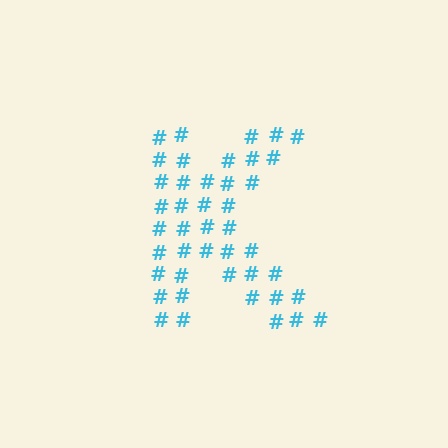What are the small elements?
The small elements are hash symbols.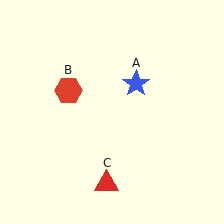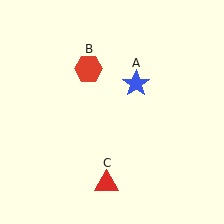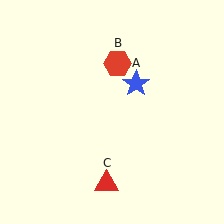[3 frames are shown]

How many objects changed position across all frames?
1 object changed position: red hexagon (object B).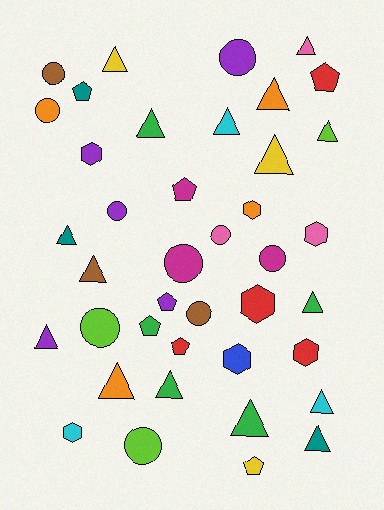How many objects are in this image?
There are 40 objects.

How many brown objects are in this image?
There are 3 brown objects.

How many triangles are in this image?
There are 16 triangles.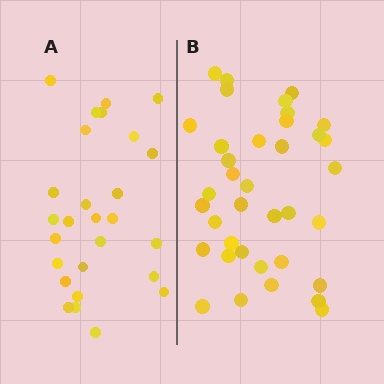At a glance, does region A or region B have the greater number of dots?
Region B (the right region) has more dots.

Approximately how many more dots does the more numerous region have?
Region B has roughly 10 or so more dots than region A.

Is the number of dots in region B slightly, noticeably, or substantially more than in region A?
Region B has noticeably more, but not dramatically so. The ratio is roughly 1.4 to 1.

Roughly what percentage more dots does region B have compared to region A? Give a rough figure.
About 35% more.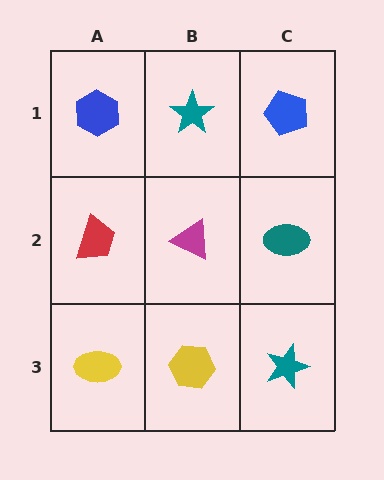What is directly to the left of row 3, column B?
A yellow ellipse.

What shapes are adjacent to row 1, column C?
A teal ellipse (row 2, column C), a teal star (row 1, column B).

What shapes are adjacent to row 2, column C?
A blue pentagon (row 1, column C), a teal star (row 3, column C), a magenta triangle (row 2, column B).